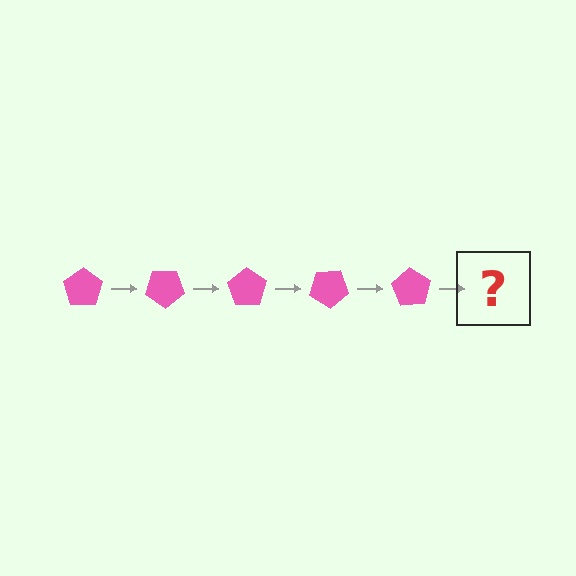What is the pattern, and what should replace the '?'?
The pattern is that the pentagon rotates 35 degrees each step. The '?' should be a pink pentagon rotated 175 degrees.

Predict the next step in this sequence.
The next step is a pink pentagon rotated 175 degrees.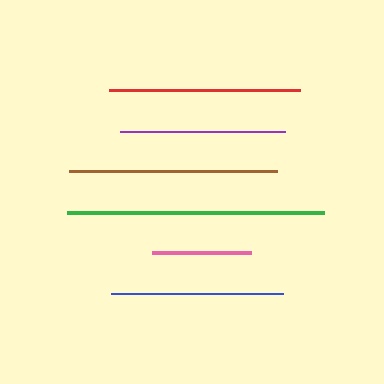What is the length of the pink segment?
The pink segment is approximately 100 pixels long.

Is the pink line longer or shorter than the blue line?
The blue line is longer than the pink line.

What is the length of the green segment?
The green segment is approximately 257 pixels long.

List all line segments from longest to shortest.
From longest to shortest: green, brown, red, blue, purple, pink.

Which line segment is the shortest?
The pink line is the shortest at approximately 100 pixels.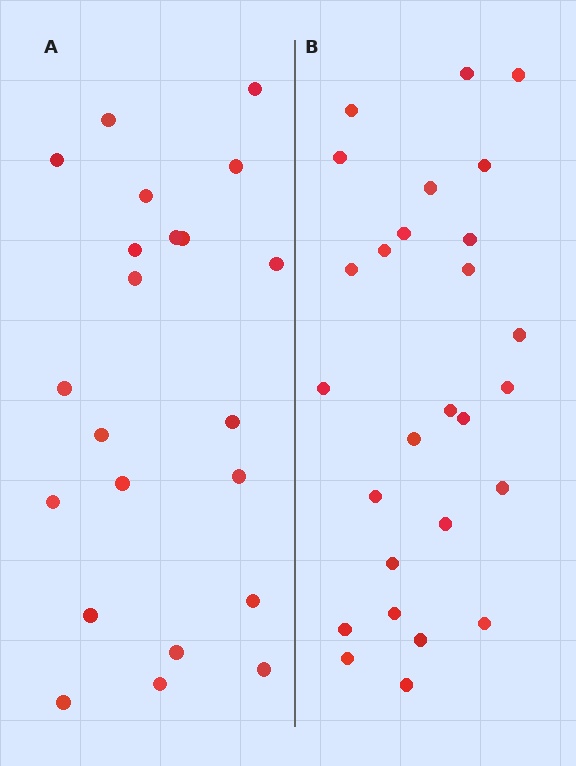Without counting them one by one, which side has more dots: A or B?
Region B (the right region) has more dots.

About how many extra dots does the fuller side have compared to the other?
Region B has about 5 more dots than region A.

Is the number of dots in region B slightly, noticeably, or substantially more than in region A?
Region B has only slightly more — the two regions are fairly close. The ratio is roughly 1.2 to 1.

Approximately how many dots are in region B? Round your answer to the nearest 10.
About 30 dots. (The exact count is 27, which rounds to 30.)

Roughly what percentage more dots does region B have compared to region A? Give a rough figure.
About 25% more.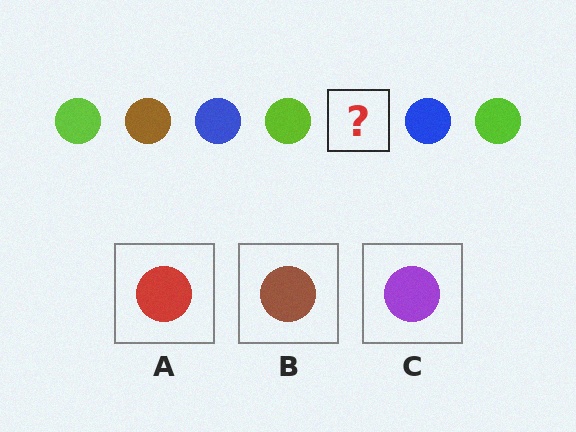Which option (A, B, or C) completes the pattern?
B.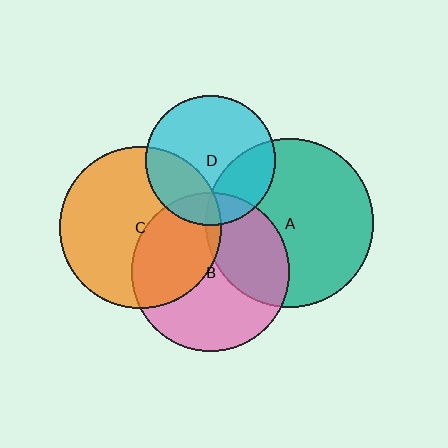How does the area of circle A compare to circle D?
Approximately 1.7 times.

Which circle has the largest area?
Circle A (teal).